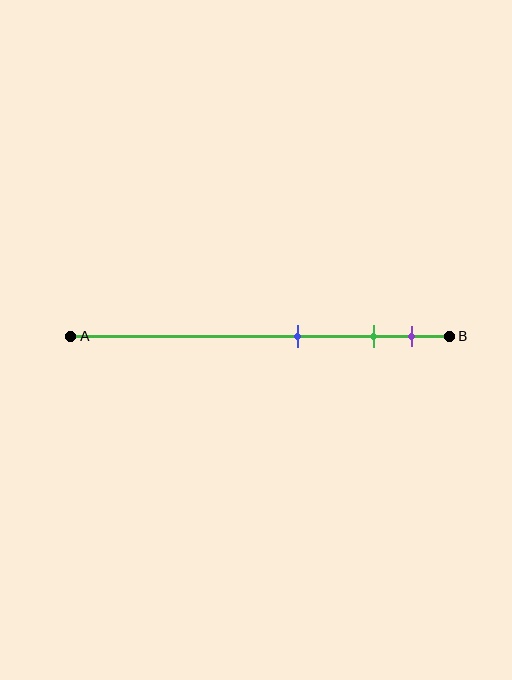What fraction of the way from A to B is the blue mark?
The blue mark is approximately 60% (0.6) of the way from A to B.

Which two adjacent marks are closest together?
The green and purple marks are the closest adjacent pair.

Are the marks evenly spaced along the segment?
No, the marks are not evenly spaced.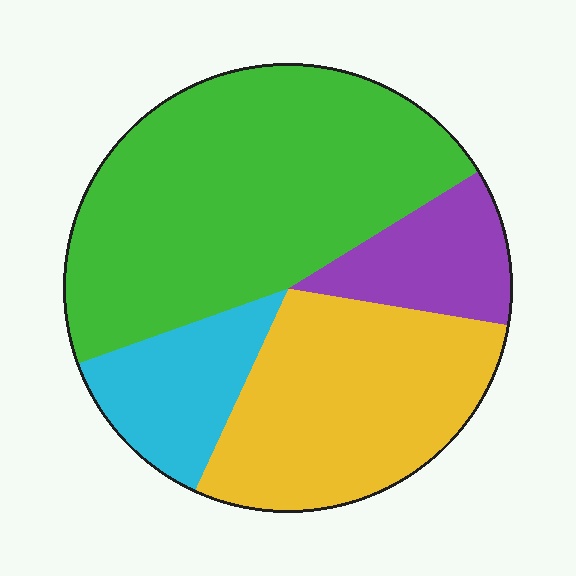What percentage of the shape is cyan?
Cyan covers about 15% of the shape.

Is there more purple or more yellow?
Yellow.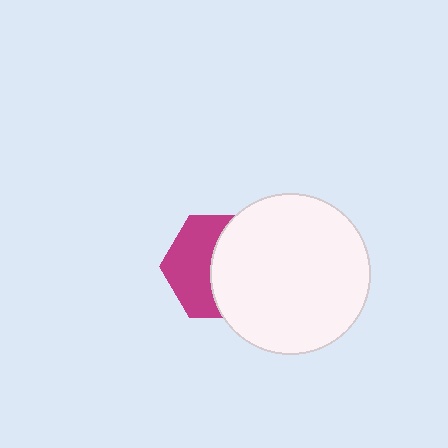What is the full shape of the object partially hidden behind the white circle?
The partially hidden object is a magenta hexagon.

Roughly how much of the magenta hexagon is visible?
About half of it is visible (roughly 47%).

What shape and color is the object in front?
The object in front is a white circle.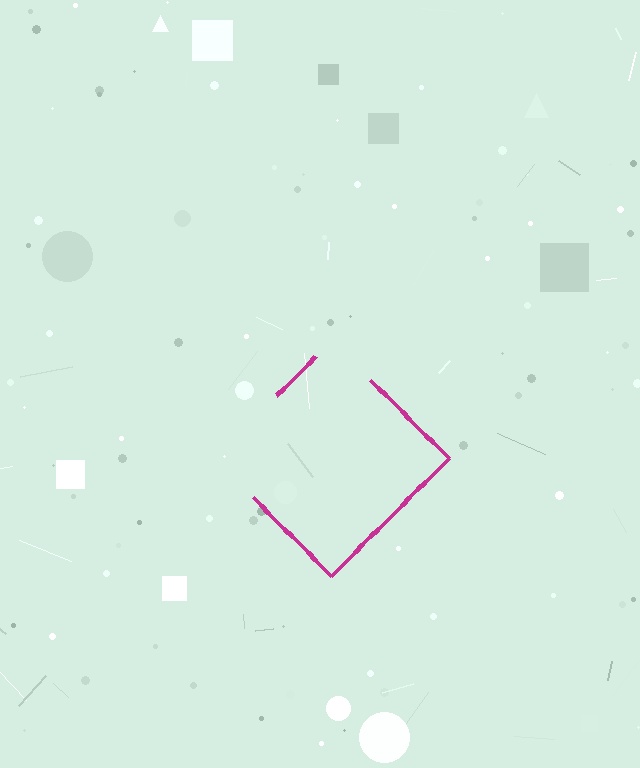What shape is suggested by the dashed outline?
The dashed outline suggests a diamond.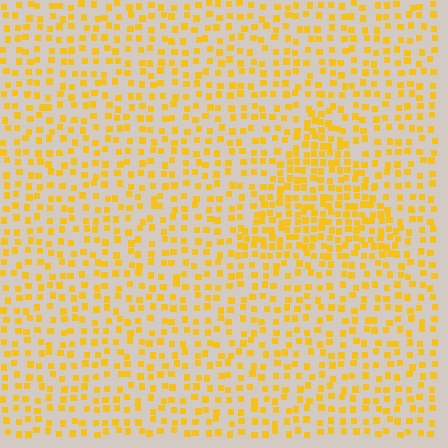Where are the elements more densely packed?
The elements are more densely packed inside the triangle boundary.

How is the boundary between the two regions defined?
The boundary is defined by a change in element density (approximately 1.8x ratio). All elements are the same color, size, and shape.